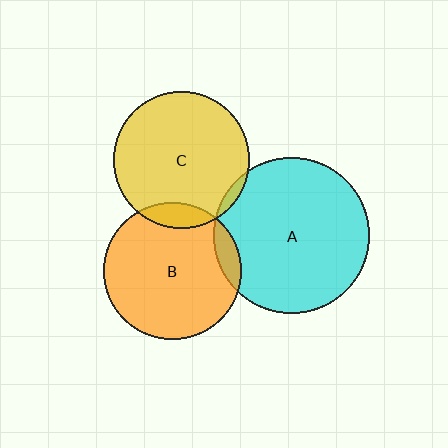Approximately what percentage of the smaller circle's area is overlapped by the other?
Approximately 10%.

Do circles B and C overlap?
Yes.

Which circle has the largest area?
Circle A (cyan).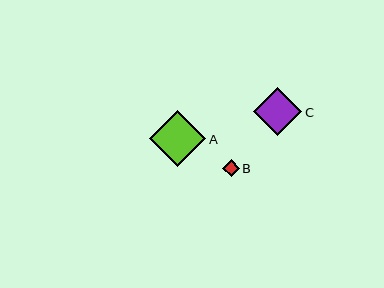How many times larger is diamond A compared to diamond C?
Diamond A is approximately 1.2 times the size of diamond C.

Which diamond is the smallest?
Diamond B is the smallest with a size of approximately 17 pixels.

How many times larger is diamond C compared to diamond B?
Diamond C is approximately 2.9 times the size of diamond B.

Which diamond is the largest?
Diamond A is the largest with a size of approximately 56 pixels.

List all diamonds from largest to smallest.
From largest to smallest: A, C, B.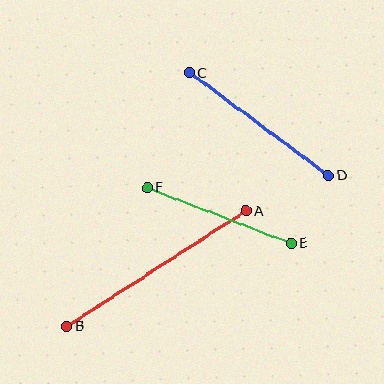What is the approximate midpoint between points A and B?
The midpoint is at approximately (156, 269) pixels.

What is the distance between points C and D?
The distance is approximately 173 pixels.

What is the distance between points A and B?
The distance is approximately 213 pixels.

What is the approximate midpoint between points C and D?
The midpoint is at approximately (259, 124) pixels.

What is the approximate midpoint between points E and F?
The midpoint is at approximately (219, 215) pixels.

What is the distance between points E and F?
The distance is approximately 154 pixels.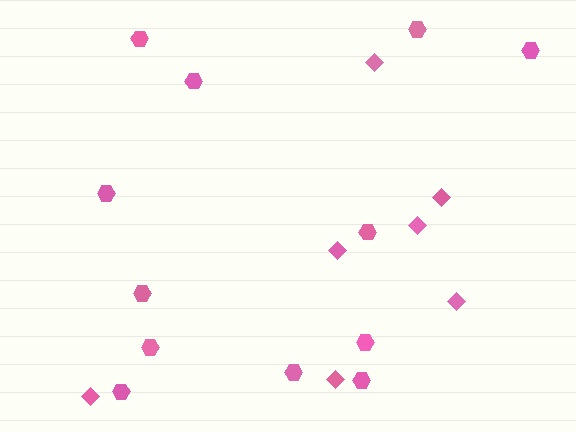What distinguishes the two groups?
There are 2 groups: one group of hexagons (12) and one group of diamonds (7).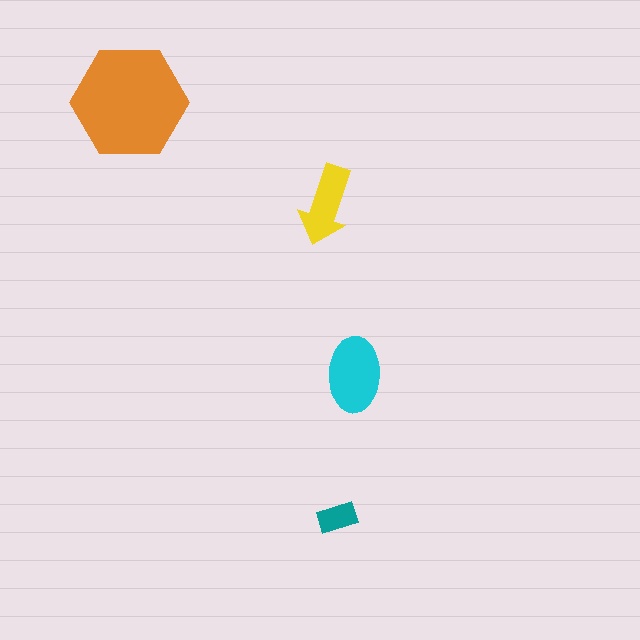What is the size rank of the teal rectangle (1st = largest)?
4th.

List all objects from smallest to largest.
The teal rectangle, the yellow arrow, the cyan ellipse, the orange hexagon.